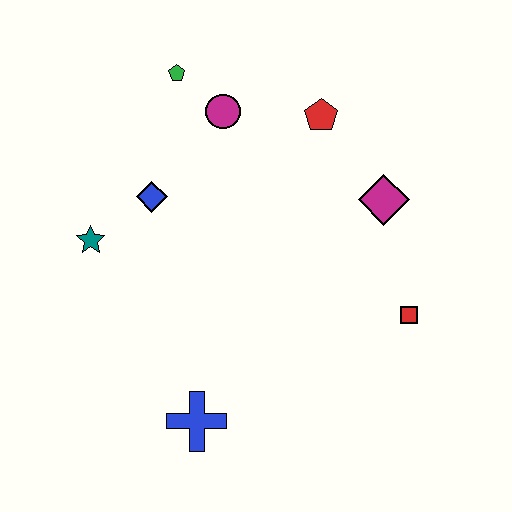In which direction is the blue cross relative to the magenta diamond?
The blue cross is below the magenta diamond.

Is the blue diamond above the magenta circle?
No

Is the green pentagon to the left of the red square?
Yes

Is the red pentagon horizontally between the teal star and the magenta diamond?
Yes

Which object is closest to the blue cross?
The teal star is closest to the blue cross.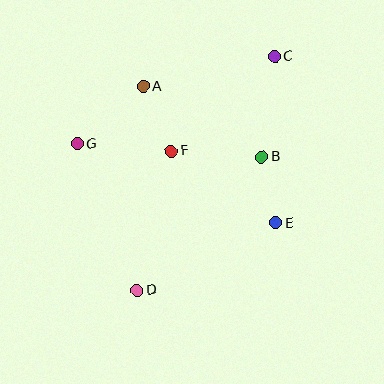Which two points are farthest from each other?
Points C and D are farthest from each other.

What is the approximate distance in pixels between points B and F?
The distance between B and F is approximately 91 pixels.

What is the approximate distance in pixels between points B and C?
The distance between B and C is approximately 101 pixels.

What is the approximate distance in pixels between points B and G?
The distance between B and G is approximately 185 pixels.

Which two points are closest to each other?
Points B and E are closest to each other.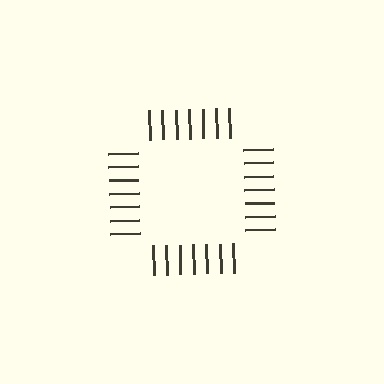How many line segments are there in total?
28 — 7 along each of the 4 edges.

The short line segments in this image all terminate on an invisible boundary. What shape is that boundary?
An illusory square — the line segments terminate on its edges but no continuous stroke is drawn.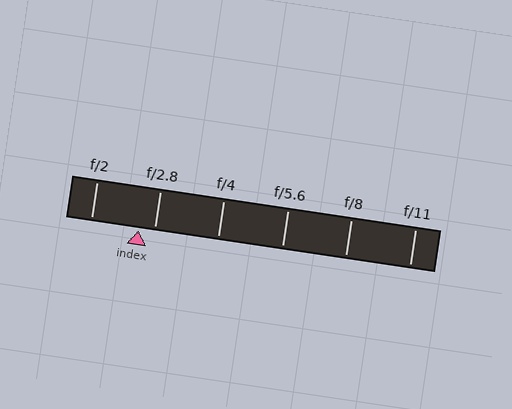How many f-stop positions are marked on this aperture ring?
There are 6 f-stop positions marked.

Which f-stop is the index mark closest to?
The index mark is closest to f/2.8.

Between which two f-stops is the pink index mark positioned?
The index mark is between f/2 and f/2.8.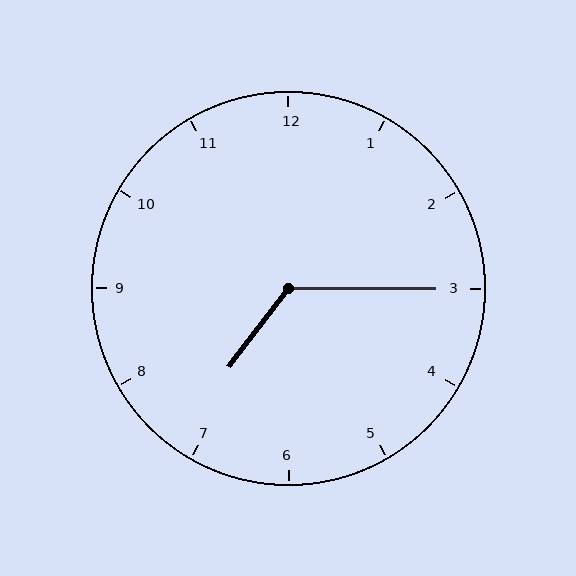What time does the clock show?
7:15.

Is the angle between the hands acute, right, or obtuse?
It is obtuse.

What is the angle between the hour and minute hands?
Approximately 128 degrees.